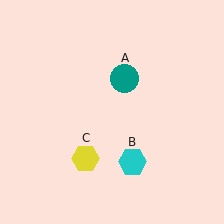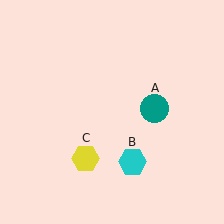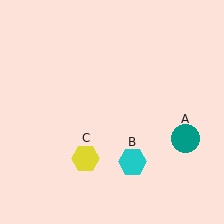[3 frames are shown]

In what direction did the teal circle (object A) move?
The teal circle (object A) moved down and to the right.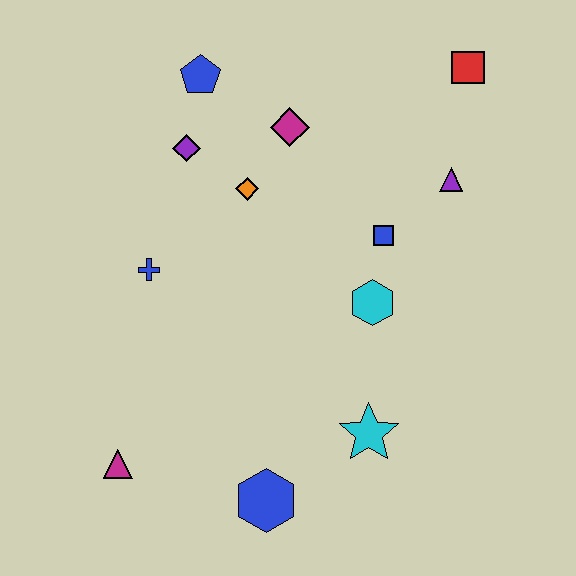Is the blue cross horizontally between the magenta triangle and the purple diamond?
Yes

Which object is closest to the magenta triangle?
The blue hexagon is closest to the magenta triangle.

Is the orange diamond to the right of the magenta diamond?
No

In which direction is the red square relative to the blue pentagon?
The red square is to the right of the blue pentagon.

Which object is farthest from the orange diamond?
The blue hexagon is farthest from the orange diamond.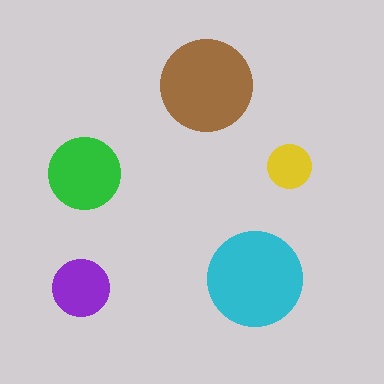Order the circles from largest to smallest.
the cyan one, the brown one, the green one, the purple one, the yellow one.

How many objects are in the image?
There are 5 objects in the image.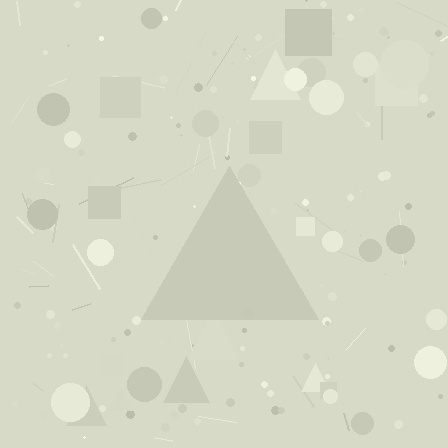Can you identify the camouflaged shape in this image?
The camouflaged shape is a triangle.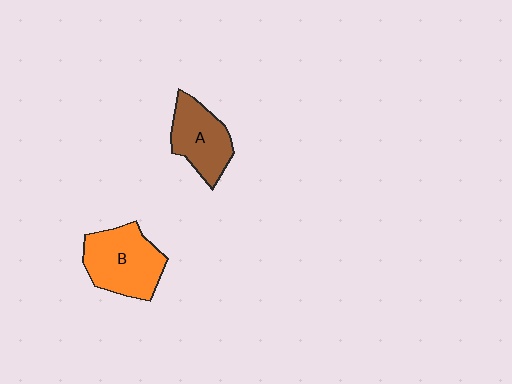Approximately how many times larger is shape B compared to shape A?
Approximately 1.3 times.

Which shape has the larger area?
Shape B (orange).